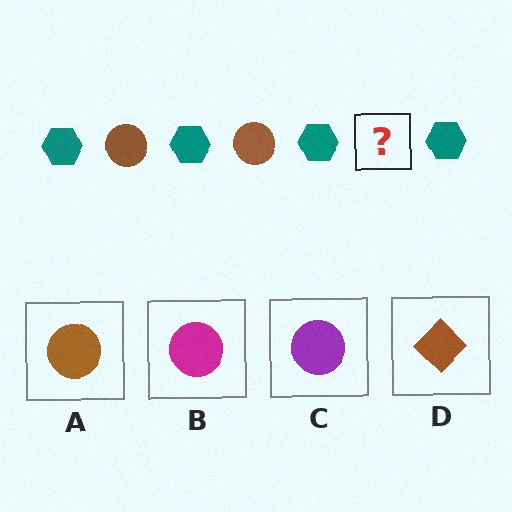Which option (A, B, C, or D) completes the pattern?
A.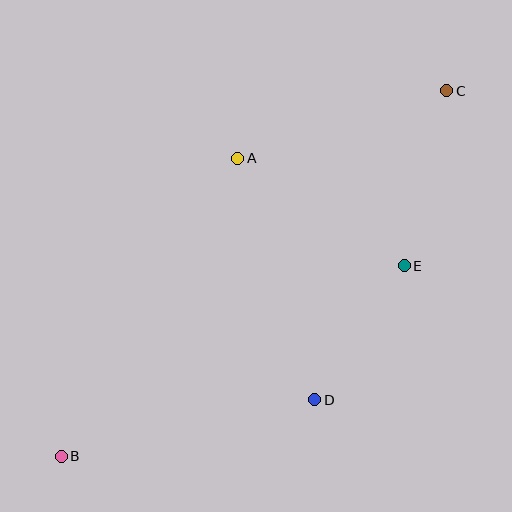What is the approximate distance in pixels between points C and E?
The distance between C and E is approximately 180 pixels.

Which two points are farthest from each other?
Points B and C are farthest from each other.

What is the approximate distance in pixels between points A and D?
The distance between A and D is approximately 253 pixels.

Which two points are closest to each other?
Points D and E are closest to each other.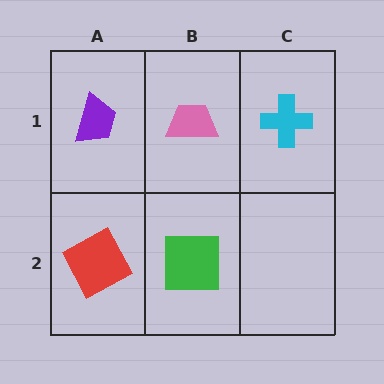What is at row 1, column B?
A pink trapezoid.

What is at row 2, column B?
A green square.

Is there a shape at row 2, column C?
No, that cell is empty.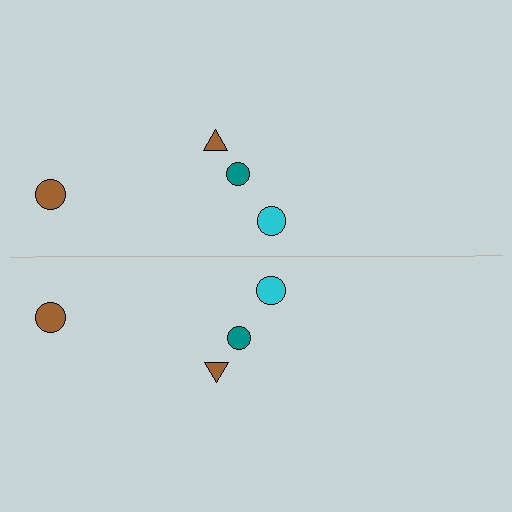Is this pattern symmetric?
Yes, this pattern has bilateral (reflection) symmetry.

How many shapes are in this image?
There are 8 shapes in this image.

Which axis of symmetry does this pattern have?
The pattern has a horizontal axis of symmetry running through the center of the image.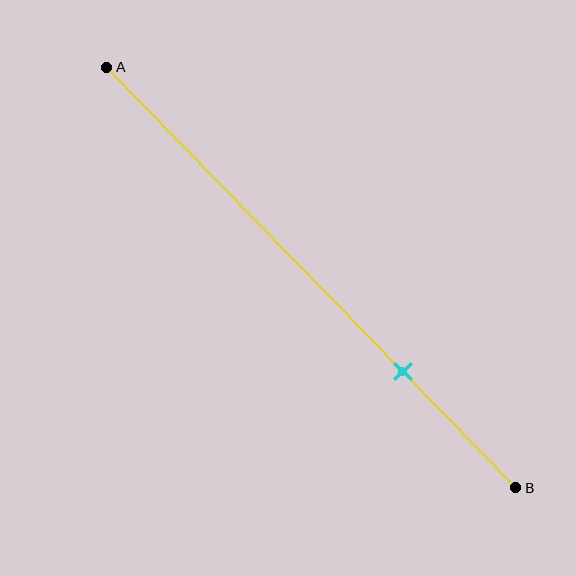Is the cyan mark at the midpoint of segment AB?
No, the mark is at about 70% from A, not at the 50% midpoint.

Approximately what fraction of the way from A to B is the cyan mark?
The cyan mark is approximately 70% of the way from A to B.